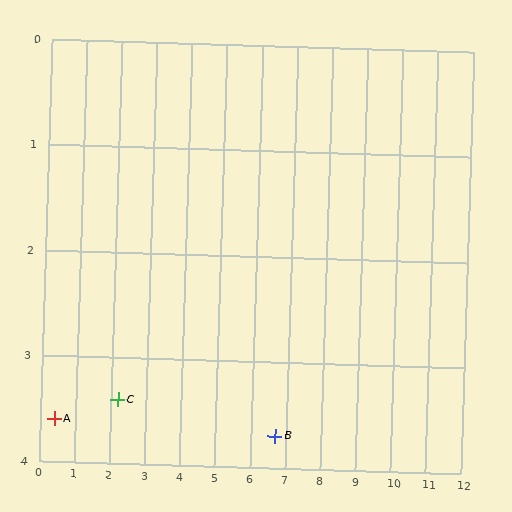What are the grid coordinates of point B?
Point B is at approximately (6.7, 3.7).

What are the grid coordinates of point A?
Point A is at approximately (0.4, 3.6).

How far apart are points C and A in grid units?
Points C and A are about 1.8 grid units apart.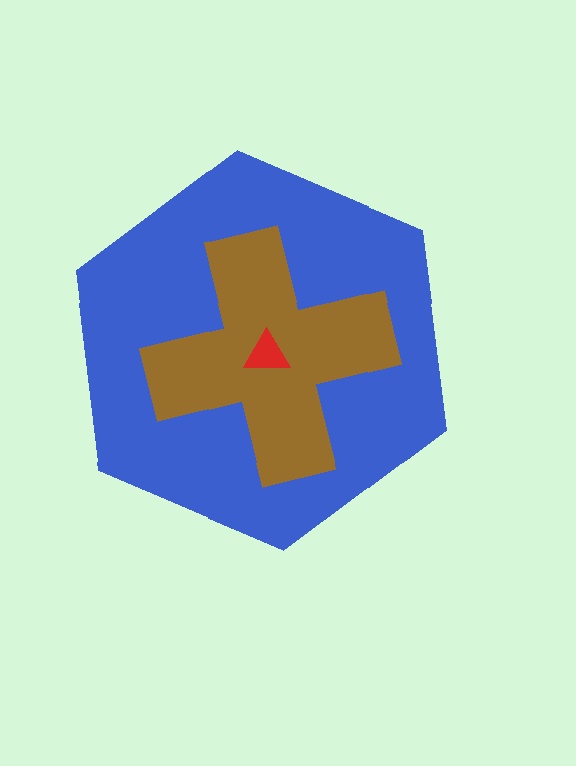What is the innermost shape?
The red triangle.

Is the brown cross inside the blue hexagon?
Yes.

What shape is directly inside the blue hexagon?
The brown cross.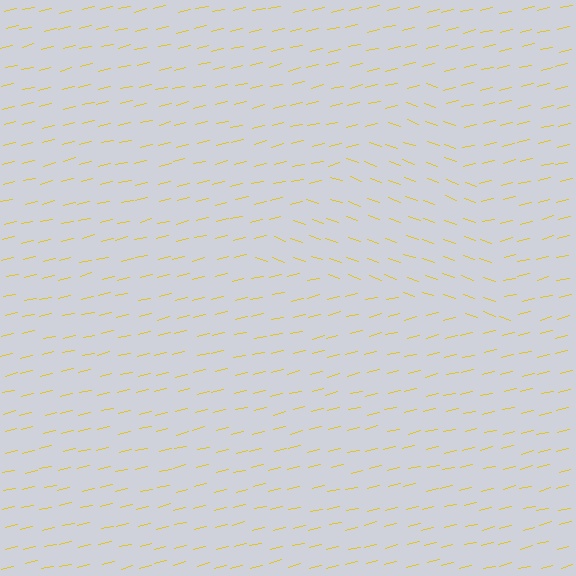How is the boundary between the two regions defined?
The boundary is defined purely by a change in line orientation (approximately 33 degrees difference). All lines are the same color and thickness.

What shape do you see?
I see a triangle.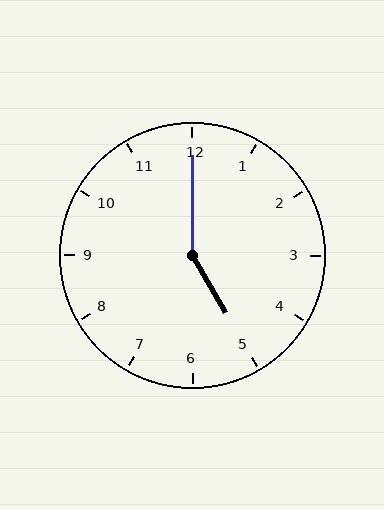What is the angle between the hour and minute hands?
Approximately 150 degrees.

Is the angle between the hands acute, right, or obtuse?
It is obtuse.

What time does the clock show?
5:00.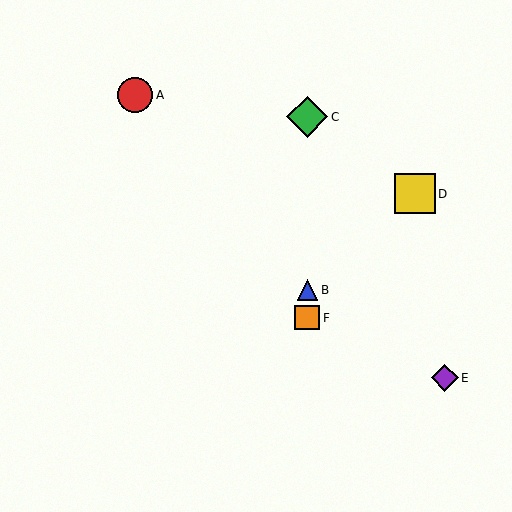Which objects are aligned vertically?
Objects B, C, F are aligned vertically.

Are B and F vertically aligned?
Yes, both are at x≈307.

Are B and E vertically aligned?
No, B is at x≈307 and E is at x≈445.